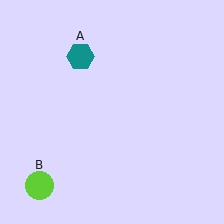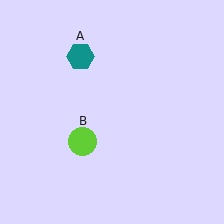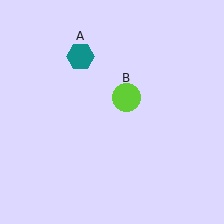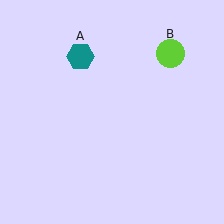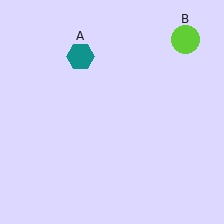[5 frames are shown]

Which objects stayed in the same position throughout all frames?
Teal hexagon (object A) remained stationary.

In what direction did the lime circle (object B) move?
The lime circle (object B) moved up and to the right.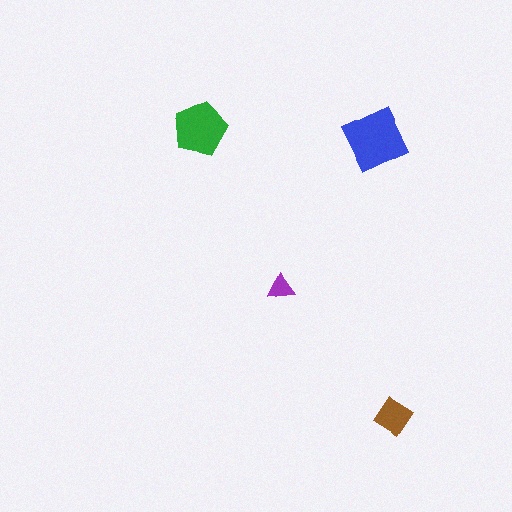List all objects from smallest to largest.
The purple triangle, the brown diamond, the green pentagon, the blue diamond.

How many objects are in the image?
There are 4 objects in the image.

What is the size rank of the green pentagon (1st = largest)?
2nd.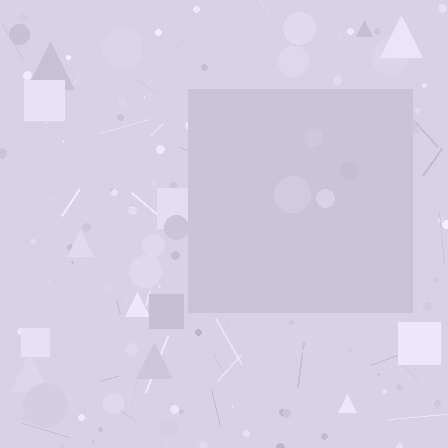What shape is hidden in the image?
A square is hidden in the image.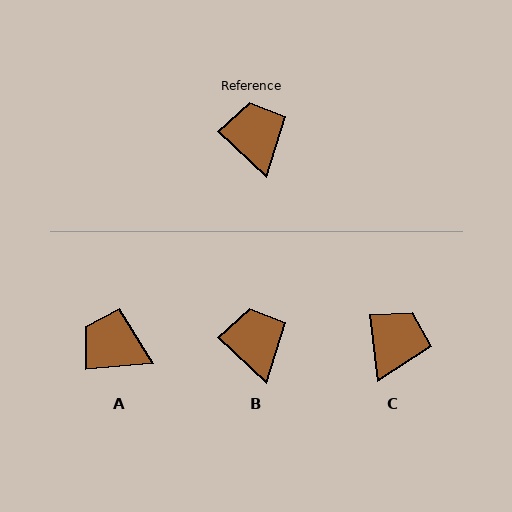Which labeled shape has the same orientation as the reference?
B.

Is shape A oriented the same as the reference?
No, it is off by about 48 degrees.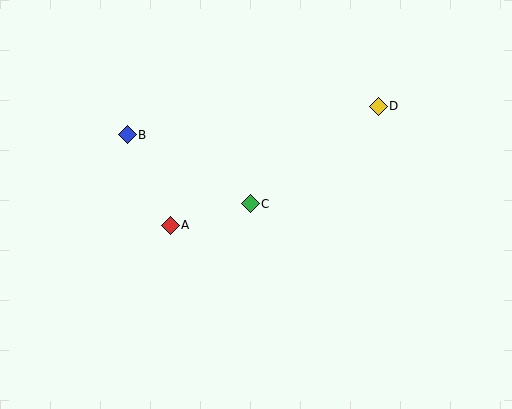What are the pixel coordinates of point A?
Point A is at (170, 225).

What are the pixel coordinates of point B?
Point B is at (127, 135).